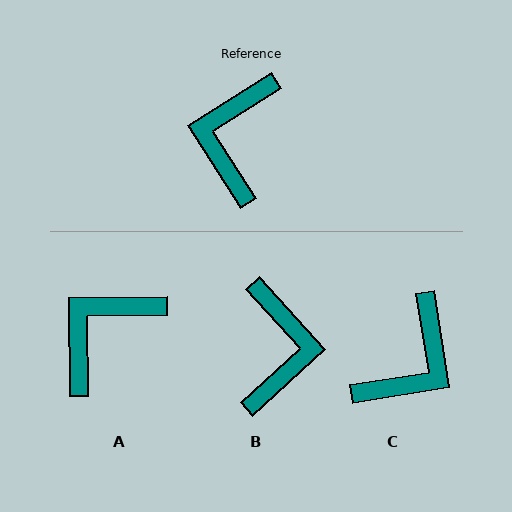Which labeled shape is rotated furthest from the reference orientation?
B, about 170 degrees away.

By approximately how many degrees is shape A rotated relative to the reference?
Approximately 32 degrees clockwise.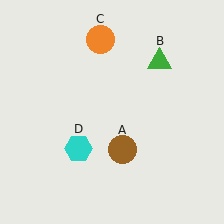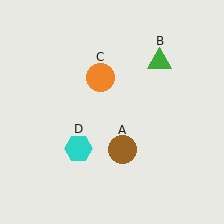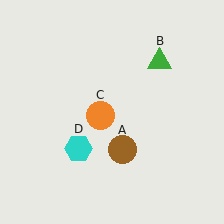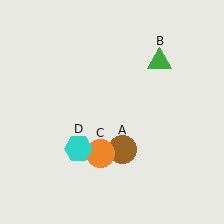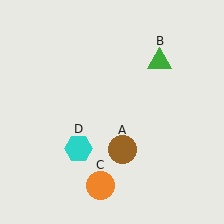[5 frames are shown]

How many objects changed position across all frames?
1 object changed position: orange circle (object C).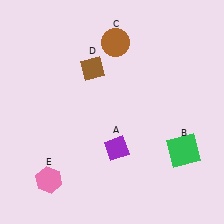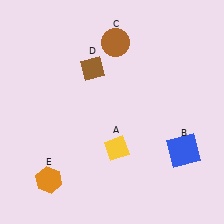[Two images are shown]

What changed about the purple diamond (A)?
In Image 1, A is purple. In Image 2, it changed to yellow.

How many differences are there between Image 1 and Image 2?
There are 3 differences between the two images.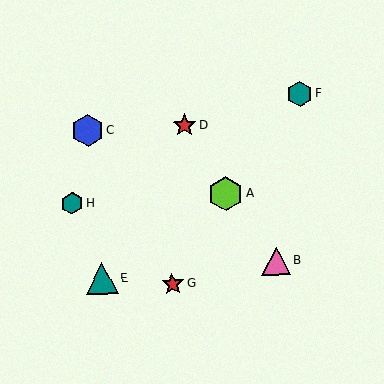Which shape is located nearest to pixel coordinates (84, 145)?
The blue hexagon (labeled C) at (87, 131) is nearest to that location.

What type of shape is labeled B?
Shape B is a pink triangle.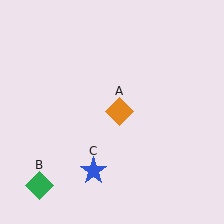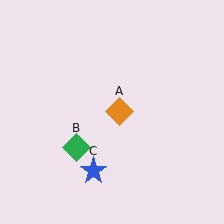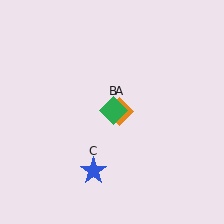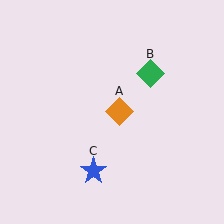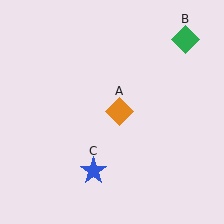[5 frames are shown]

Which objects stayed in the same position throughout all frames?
Orange diamond (object A) and blue star (object C) remained stationary.